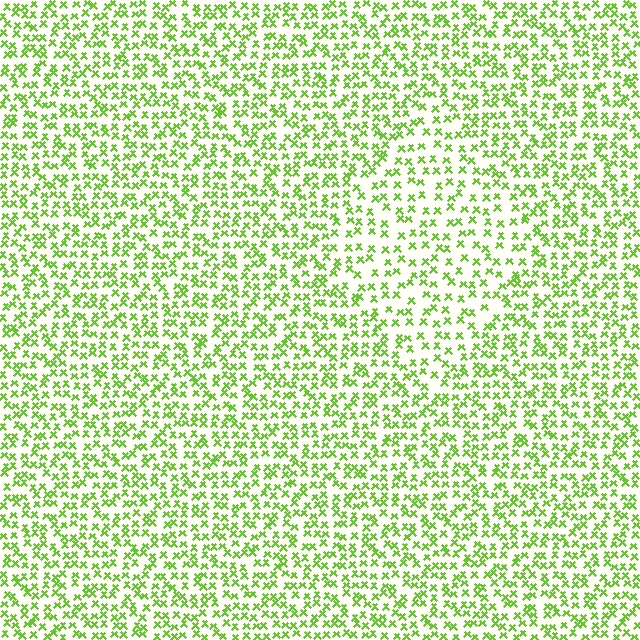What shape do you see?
I see a diamond.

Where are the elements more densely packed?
The elements are more densely packed outside the diamond boundary.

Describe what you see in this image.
The image contains small lime elements arranged at two different densities. A diamond-shaped region is visible where the elements are less densely packed than the surrounding area.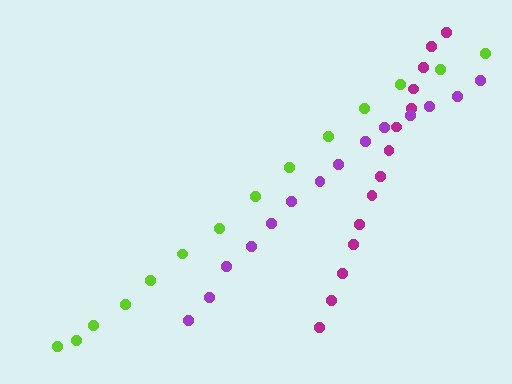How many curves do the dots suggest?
There are 3 distinct paths.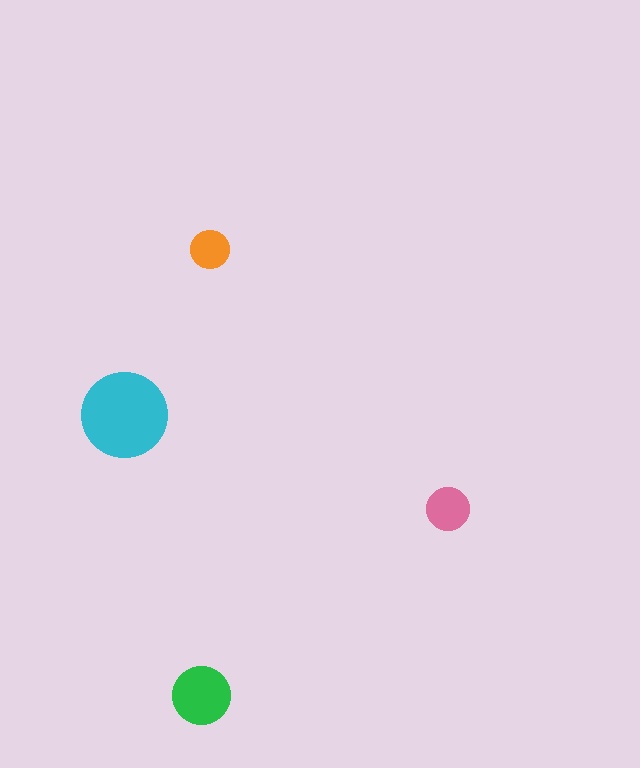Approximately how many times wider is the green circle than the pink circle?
About 1.5 times wider.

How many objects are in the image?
There are 4 objects in the image.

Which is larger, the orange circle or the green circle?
The green one.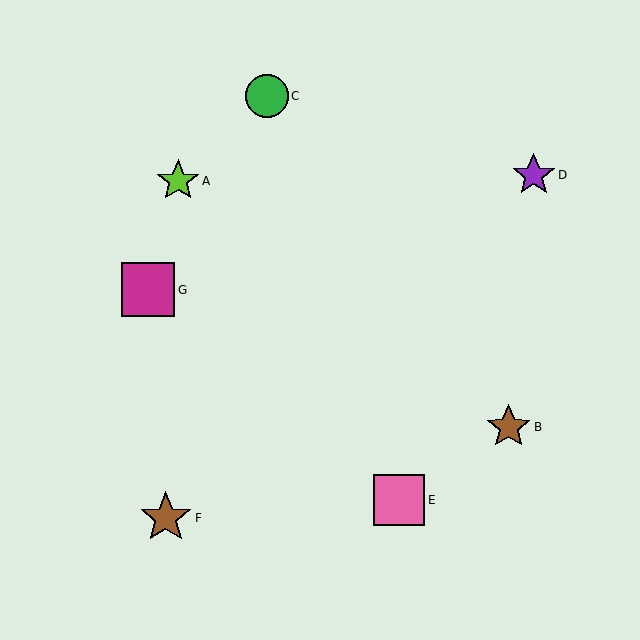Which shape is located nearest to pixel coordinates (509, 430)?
The brown star (labeled B) at (509, 427) is nearest to that location.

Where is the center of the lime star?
The center of the lime star is at (178, 181).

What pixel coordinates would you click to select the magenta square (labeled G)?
Click at (148, 290) to select the magenta square G.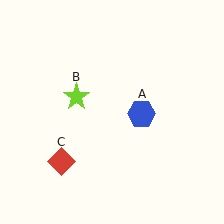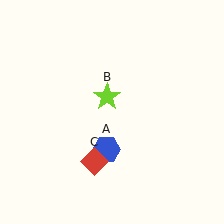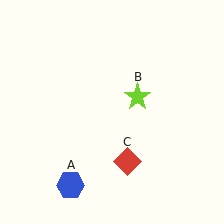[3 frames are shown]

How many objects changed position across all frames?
3 objects changed position: blue hexagon (object A), lime star (object B), red diamond (object C).